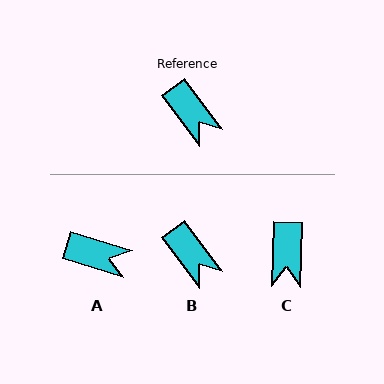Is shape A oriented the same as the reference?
No, it is off by about 36 degrees.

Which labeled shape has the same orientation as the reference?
B.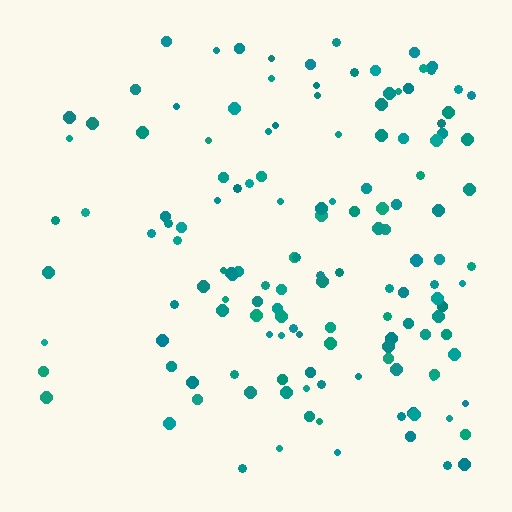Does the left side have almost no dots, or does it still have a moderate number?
Still a moderate number, just noticeably fewer than the right.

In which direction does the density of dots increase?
From left to right, with the right side densest.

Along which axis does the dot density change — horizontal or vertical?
Horizontal.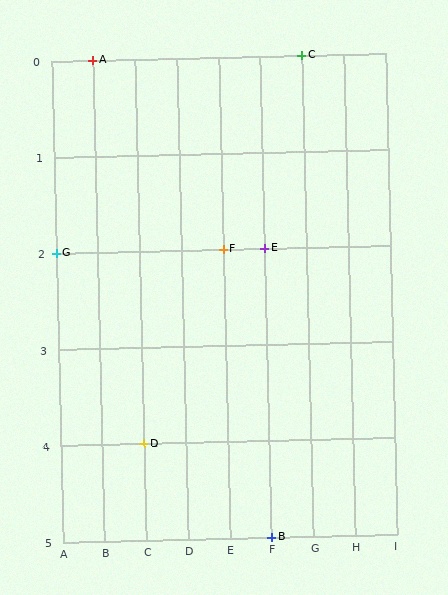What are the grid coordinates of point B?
Point B is at grid coordinates (F, 5).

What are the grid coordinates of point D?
Point D is at grid coordinates (C, 4).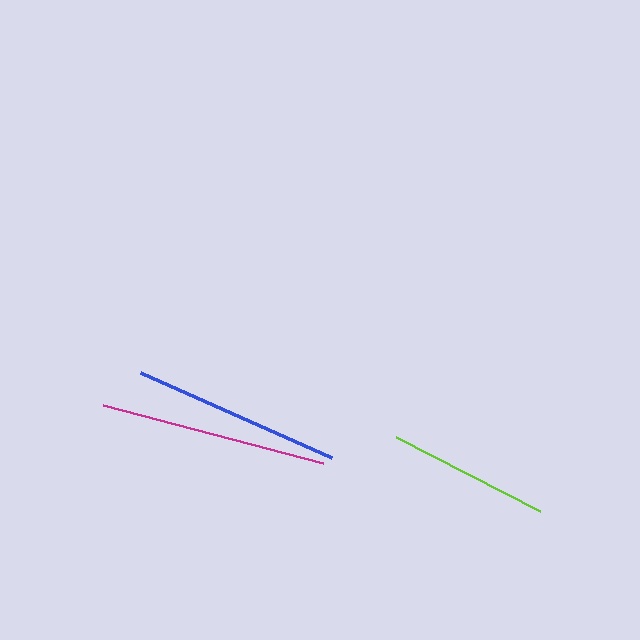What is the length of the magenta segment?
The magenta segment is approximately 227 pixels long.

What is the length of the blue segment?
The blue segment is approximately 209 pixels long.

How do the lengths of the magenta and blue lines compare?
The magenta and blue lines are approximately the same length.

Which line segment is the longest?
The magenta line is the longest at approximately 227 pixels.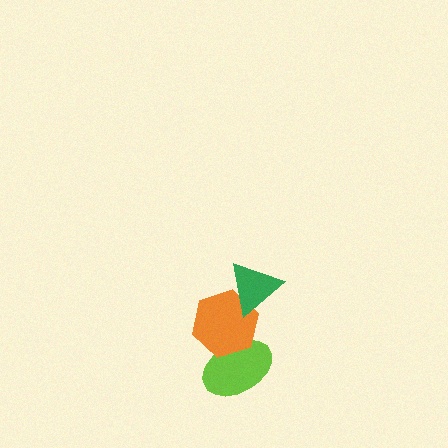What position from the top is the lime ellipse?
The lime ellipse is 3rd from the top.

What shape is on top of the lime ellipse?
The orange hexagon is on top of the lime ellipse.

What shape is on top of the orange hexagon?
The green triangle is on top of the orange hexagon.